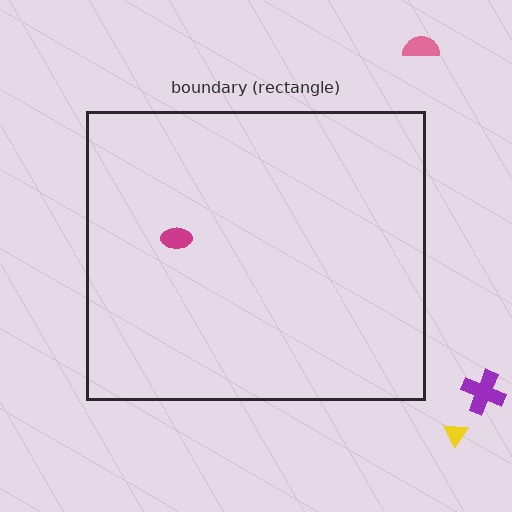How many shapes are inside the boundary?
1 inside, 3 outside.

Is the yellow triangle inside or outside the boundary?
Outside.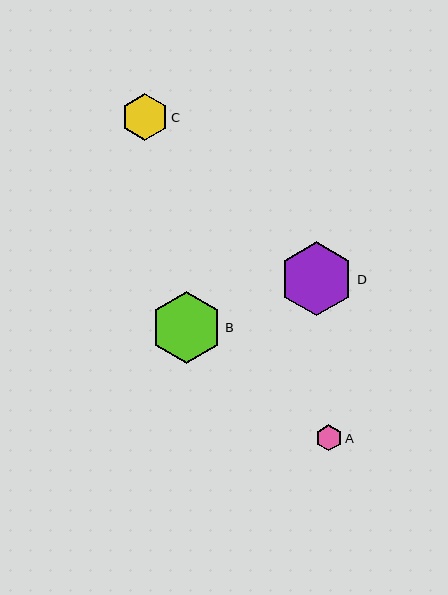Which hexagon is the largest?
Hexagon D is the largest with a size of approximately 74 pixels.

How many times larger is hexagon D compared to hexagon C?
Hexagon D is approximately 1.6 times the size of hexagon C.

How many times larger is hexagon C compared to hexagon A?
Hexagon C is approximately 1.8 times the size of hexagon A.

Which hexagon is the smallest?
Hexagon A is the smallest with a size of approximately 26 pixels.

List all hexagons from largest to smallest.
From largest to smallest: D, B, C, A.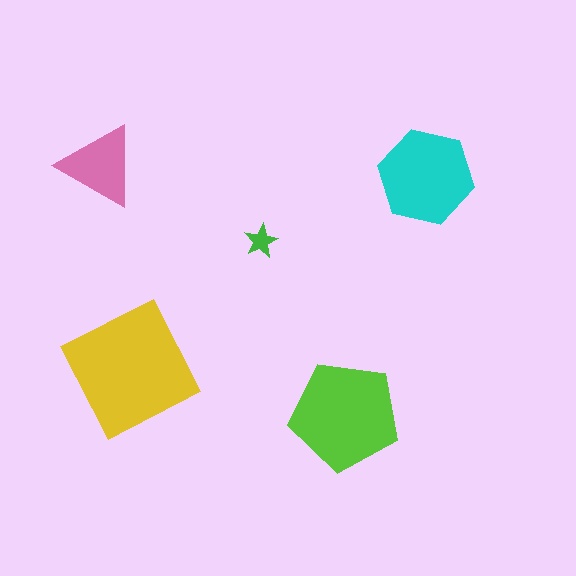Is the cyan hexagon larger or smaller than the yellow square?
Smaller.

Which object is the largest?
The yellow square.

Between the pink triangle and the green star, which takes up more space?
The pink triangle.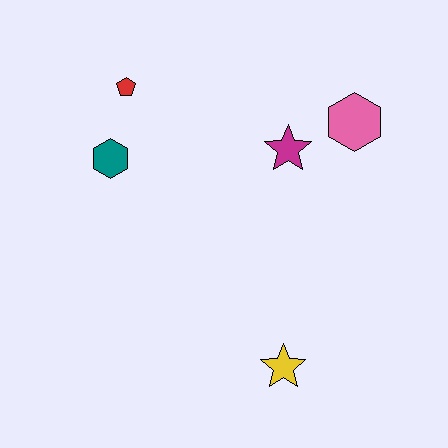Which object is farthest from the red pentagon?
The yellow star is farthest from the red pentagon.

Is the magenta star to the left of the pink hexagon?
Yes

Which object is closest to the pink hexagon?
The magenta star is closest to the pink hexagon.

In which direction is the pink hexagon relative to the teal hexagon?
The pink hexagon is to the right of the teal hexagon.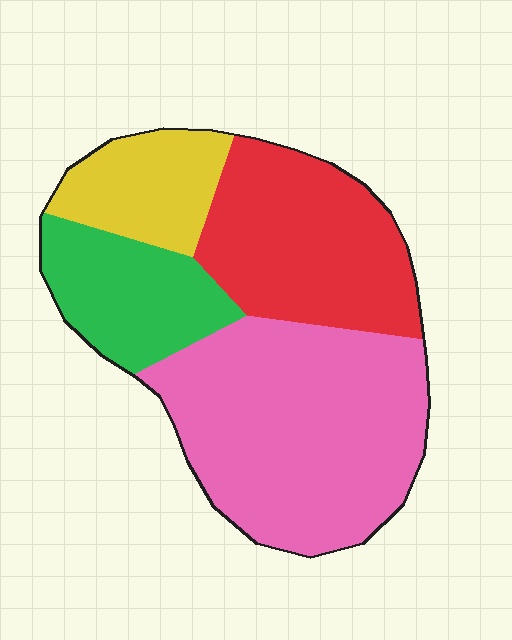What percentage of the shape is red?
Red covers 27% of the shape.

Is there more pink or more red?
Pink.